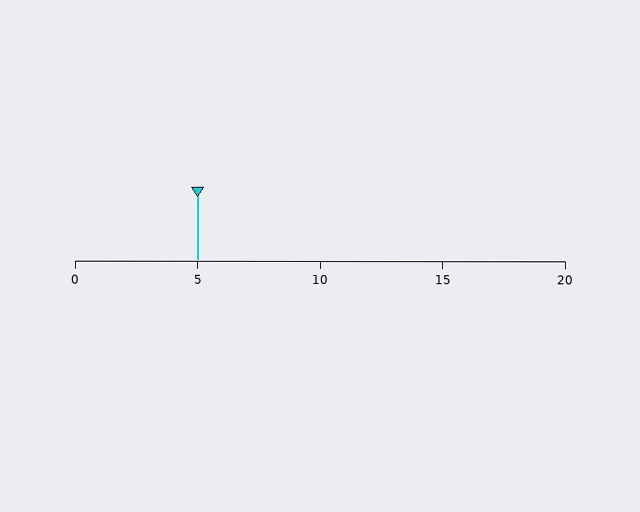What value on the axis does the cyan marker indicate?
The marker indicates approximately 5.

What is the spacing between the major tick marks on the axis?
The major ticks are spaced 5 apart.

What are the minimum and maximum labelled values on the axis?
The axis runs from 0 to 20.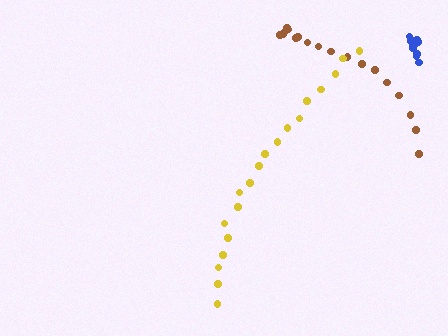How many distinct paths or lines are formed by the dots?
There are 3 distinct paths.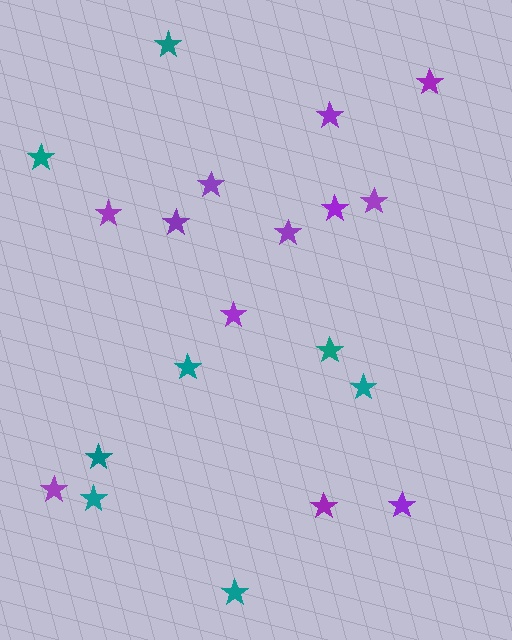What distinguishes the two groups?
There are 2 groups: one group of purple stars (12) and one group of teal stars (8).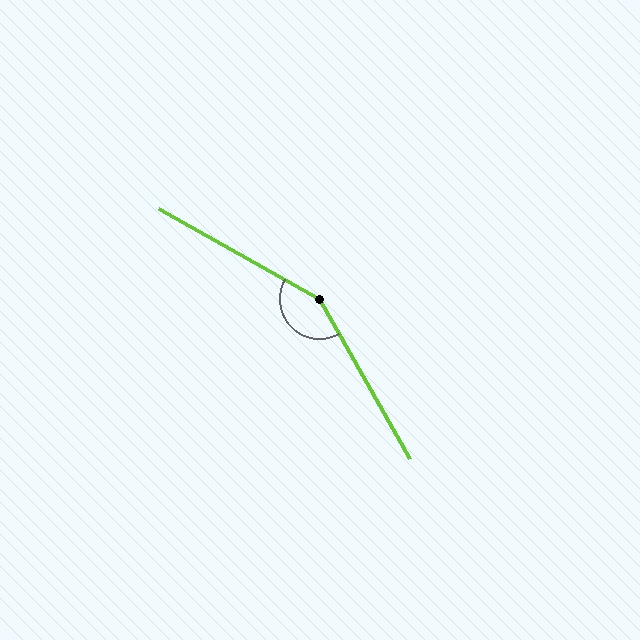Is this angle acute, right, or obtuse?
It is obtuse.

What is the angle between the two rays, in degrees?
Approximately 149 degrees.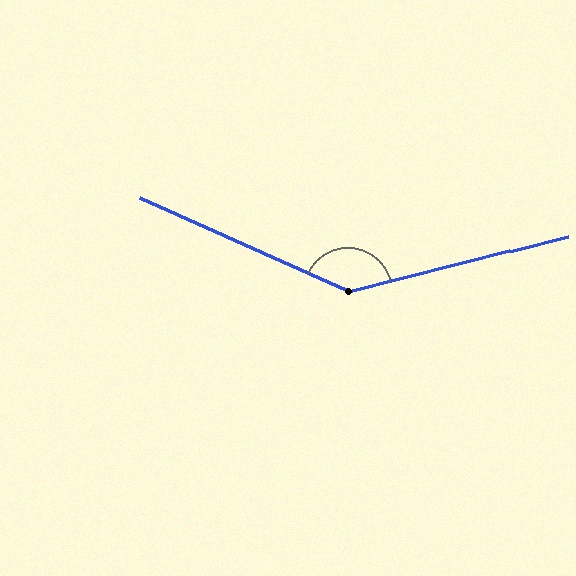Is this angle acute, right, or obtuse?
It is obtuse.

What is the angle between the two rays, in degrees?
Approximately 141 degrees.